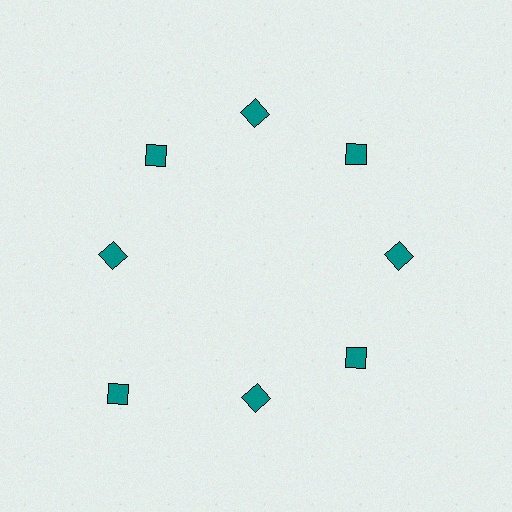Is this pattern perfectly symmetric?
No. The 8 teal diamonds are arranged in a ring, but one element near the 8 o'clock position is pushed outward from the center, breaking the 8-fold rotational symmetry.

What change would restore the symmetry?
The symmetry would be restored by moving it inward, back onto the ring so that all 8 diamonds sit at equal angles and equal distance from the center.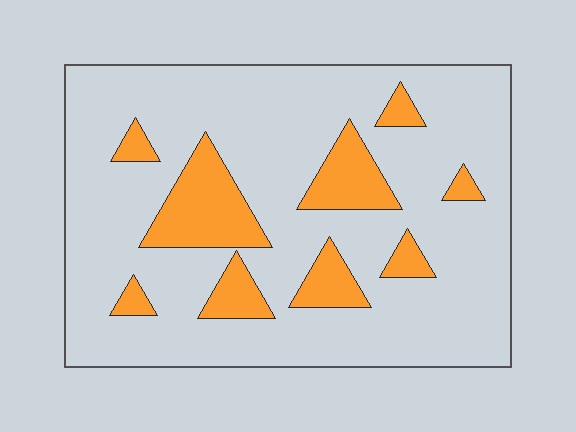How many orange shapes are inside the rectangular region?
9.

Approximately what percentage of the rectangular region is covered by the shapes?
Approximately 20%.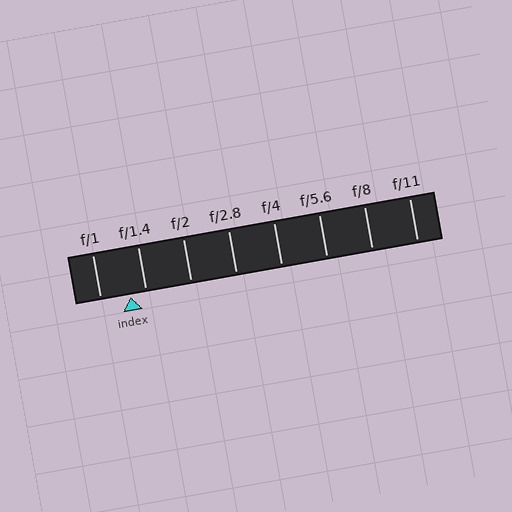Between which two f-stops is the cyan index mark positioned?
The index mark is between f/1 and f/1.4.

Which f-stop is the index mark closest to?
The index mark is closest to f/1.4.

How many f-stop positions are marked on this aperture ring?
There are 8 f-stop positions marked.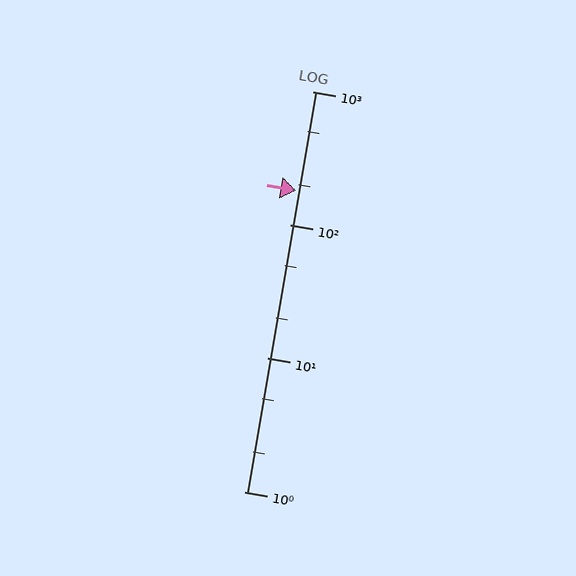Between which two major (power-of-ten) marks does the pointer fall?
The pointer is between 100 and 1000.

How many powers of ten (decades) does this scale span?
The scale spans 3 decades, from 1 to 1000.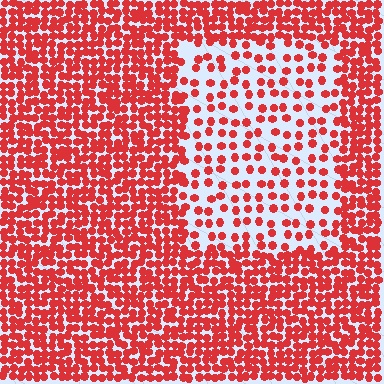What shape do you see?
I see a rectangle.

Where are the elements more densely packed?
The elements are more densely packed outside the rectangle boundary.